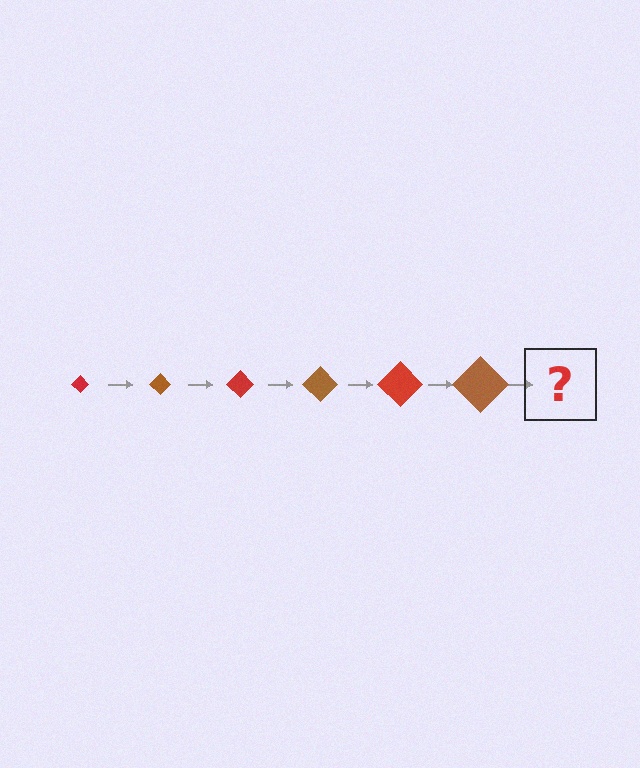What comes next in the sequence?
The next element should be a red diamond, larger than the previous one.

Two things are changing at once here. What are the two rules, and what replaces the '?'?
The two rules are that the diamond grows larger each step and the color cycles through red and brown. The '?' should be a red diamond, larger than the previous one.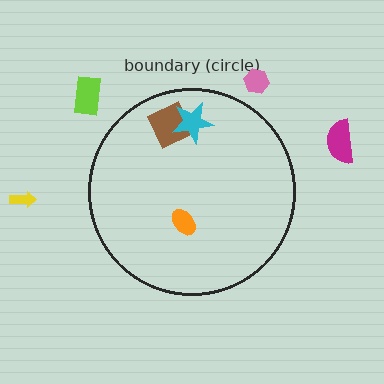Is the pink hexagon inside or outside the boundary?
Outside.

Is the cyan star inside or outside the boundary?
Inside.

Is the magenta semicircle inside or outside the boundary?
Outside.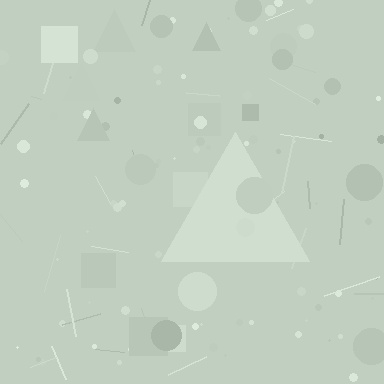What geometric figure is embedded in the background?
A triangle is embedded in the background.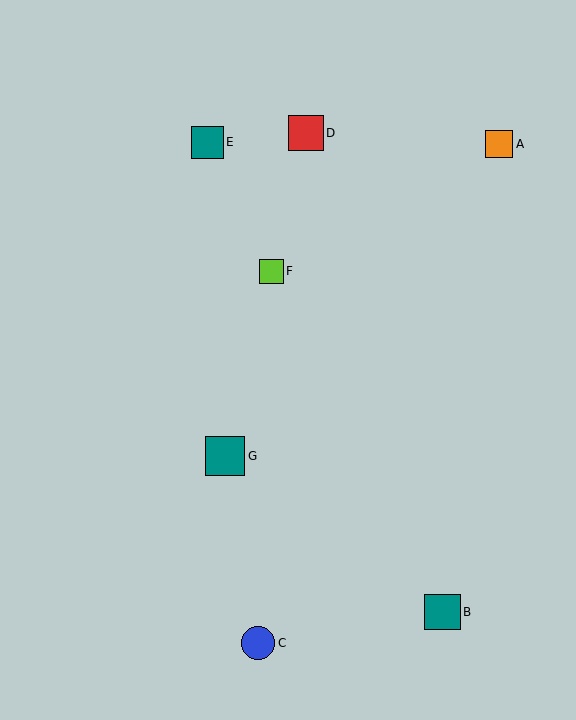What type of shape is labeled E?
Shape E is a teal square.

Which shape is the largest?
The teal square (labeled G) is the largest.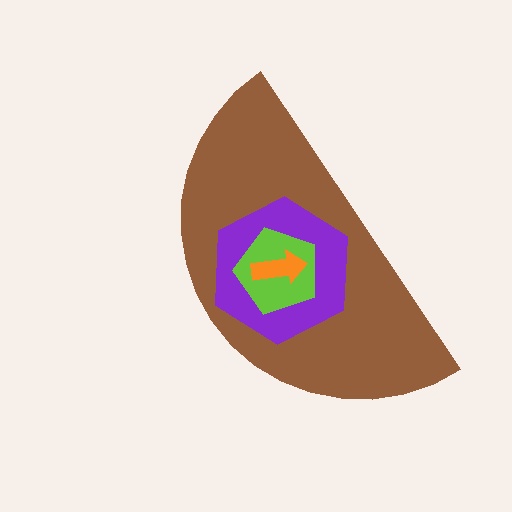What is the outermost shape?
The brown semicircle.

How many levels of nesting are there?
4.